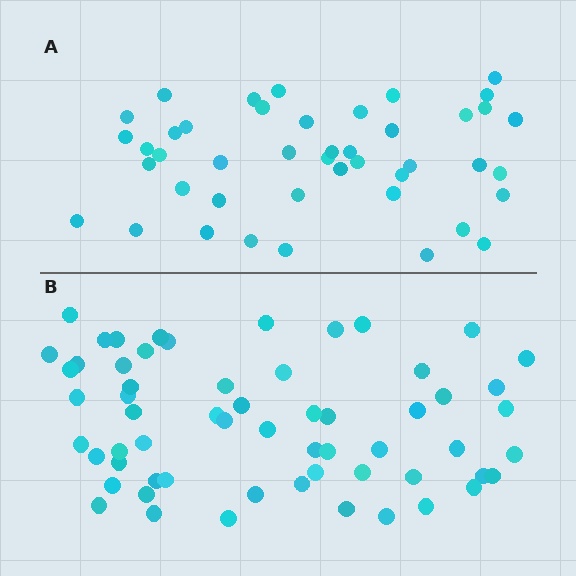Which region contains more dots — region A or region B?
Region B (the bottom region) has more dots.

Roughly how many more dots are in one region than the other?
Region B has approximately 15 more dots than region A.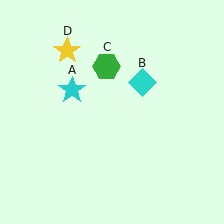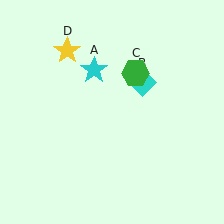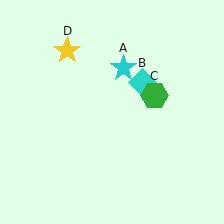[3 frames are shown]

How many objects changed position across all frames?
2 objects changed position: cyan star (object A), green hexagon (object C).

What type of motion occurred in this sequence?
The cyan star (object A), green hexagon (object C) rotated clockwise around the center of the scene.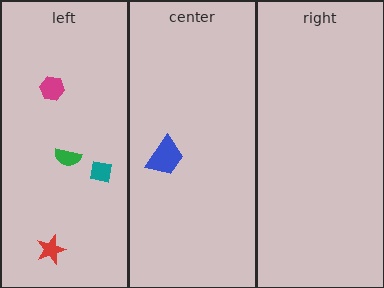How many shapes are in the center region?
1.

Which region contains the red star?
The left region.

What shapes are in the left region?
The red star, the magenta hexagon, the teal square, the green semicircle.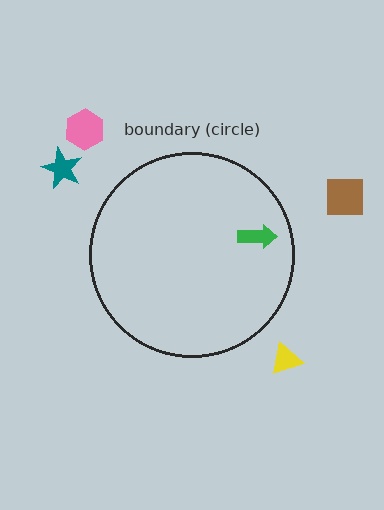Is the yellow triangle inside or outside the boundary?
Outside.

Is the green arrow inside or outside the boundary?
Inside.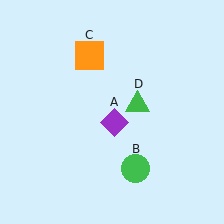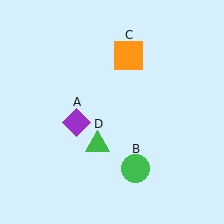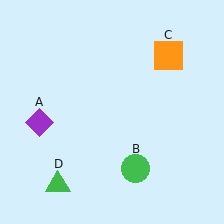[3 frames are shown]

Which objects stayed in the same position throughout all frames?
Green circle (object B) remained stationary.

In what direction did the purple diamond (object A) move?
The purple diamond (object A) moved left.